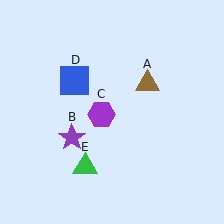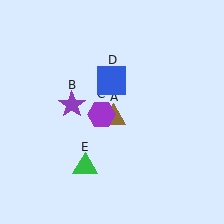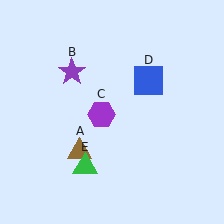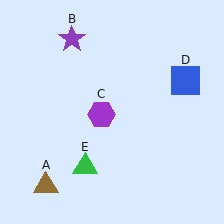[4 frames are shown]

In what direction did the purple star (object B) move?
The purple star (object B) moved up.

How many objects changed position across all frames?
3 objects changed position: brown triangle (object A), purple star (object B), blue square (object D).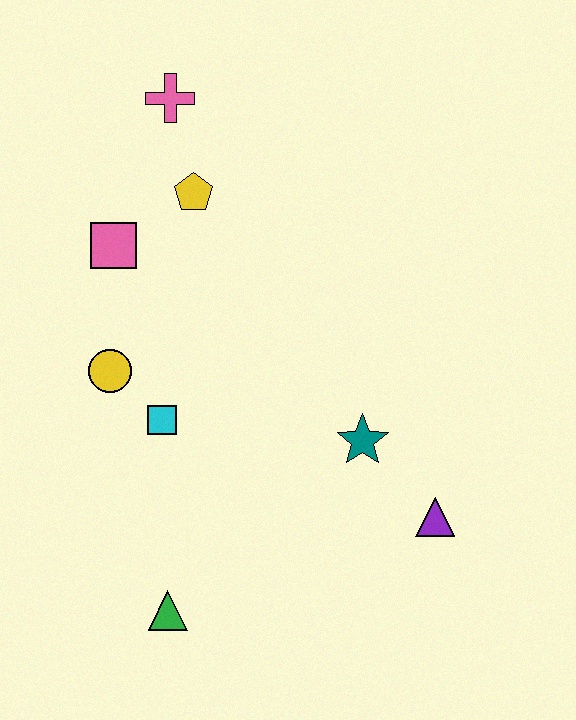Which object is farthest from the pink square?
The purple triangle is farthest from the pink square.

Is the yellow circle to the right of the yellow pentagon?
No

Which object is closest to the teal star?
The purple triangle is closest to the teal star.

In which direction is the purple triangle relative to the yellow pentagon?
The purple triangle is below the yellow pentagon.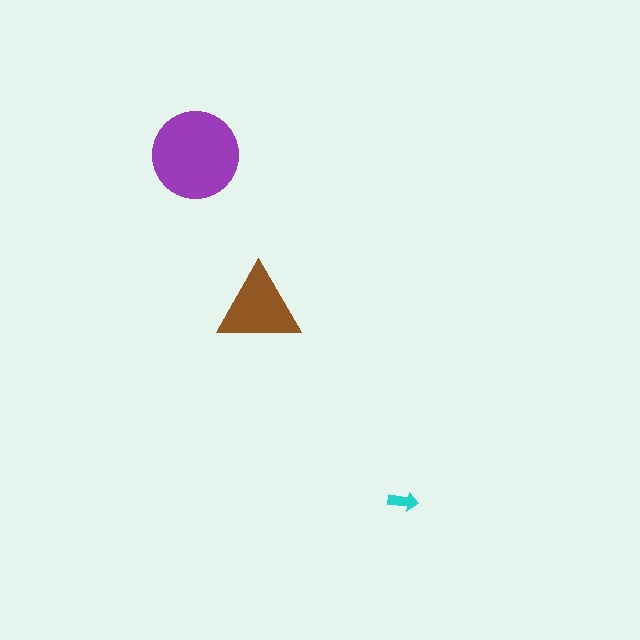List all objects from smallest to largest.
The cyan arrow, the brown triangle, the purple circle.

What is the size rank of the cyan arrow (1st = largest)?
3rd.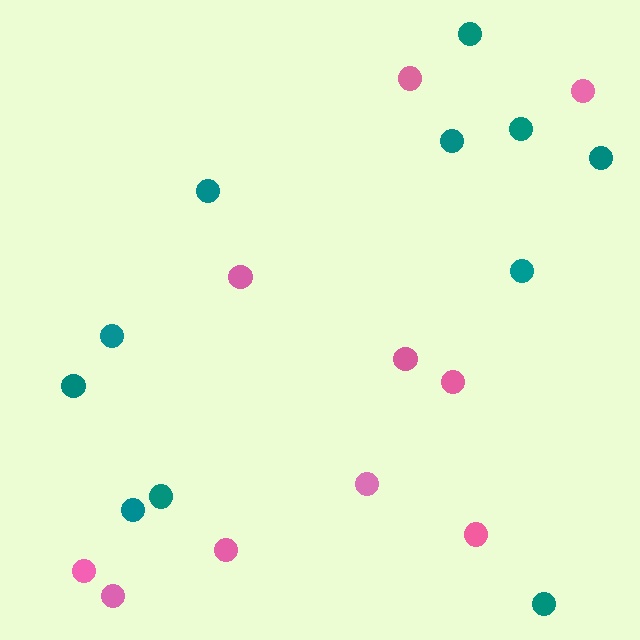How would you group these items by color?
There are 2 groups: one group of teal circles (11) and one group of pink circles (10).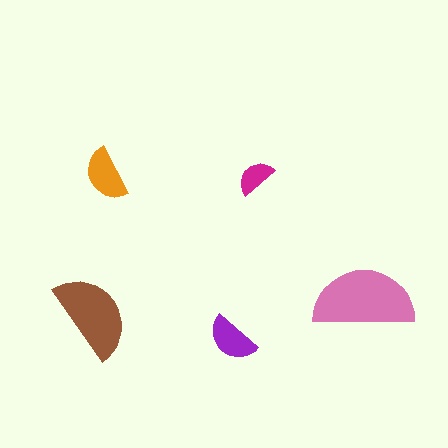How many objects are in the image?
There are 5 objects in the image.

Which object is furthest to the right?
The pink semicircle is rightmost.